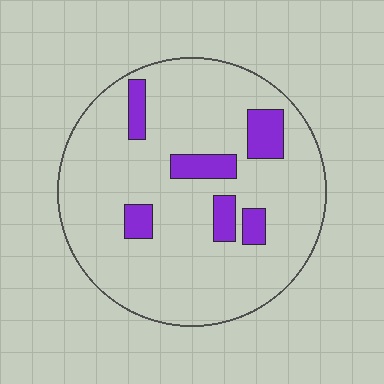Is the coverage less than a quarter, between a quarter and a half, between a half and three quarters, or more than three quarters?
Less than a quarter.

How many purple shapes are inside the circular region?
6.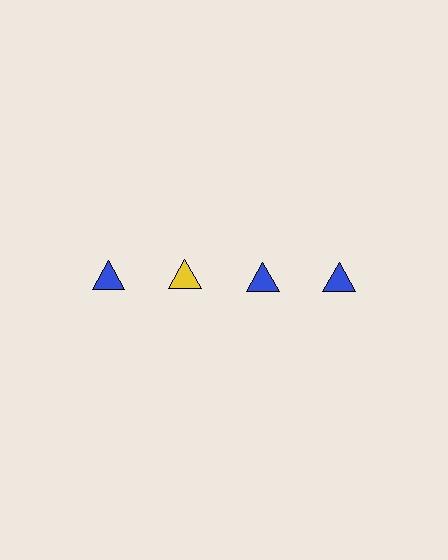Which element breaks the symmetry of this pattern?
The yellow triangle in the top row, second from left column breaks the symmetry. All other shapes are blue triangles.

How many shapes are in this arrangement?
There are 4 shapes arranged in a grid pattern.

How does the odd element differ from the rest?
It has a different color: yellow instead of blue.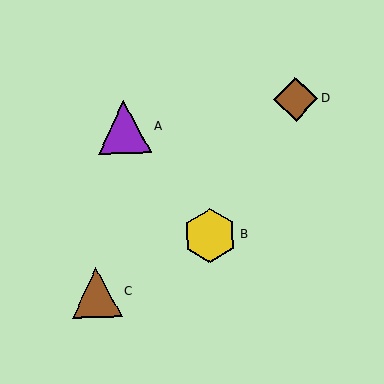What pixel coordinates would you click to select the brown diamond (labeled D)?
Click at (296, 99) to select the brown diamond D.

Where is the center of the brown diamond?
The center of the brown diamond is at (296, 99).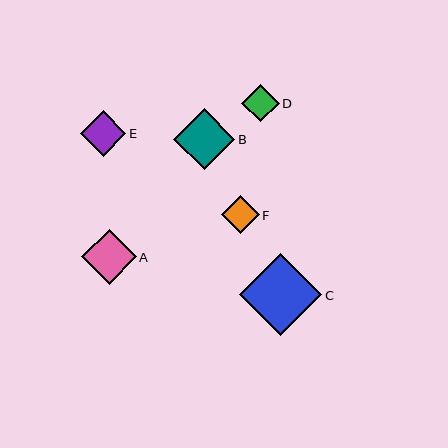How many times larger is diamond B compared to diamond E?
Diamond B is approximately 1.3 times the size of diamond E.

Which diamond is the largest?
Diamond C is the largest with a size of approximately 82 pixels.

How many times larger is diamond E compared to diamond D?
Diamond E is approximately 1.2 times the size of diamond D.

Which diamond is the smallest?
Diamond D is the smallest with a size of approximately 37 pixels.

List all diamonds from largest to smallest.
From largest to smallest: C, B, A, E, F, D.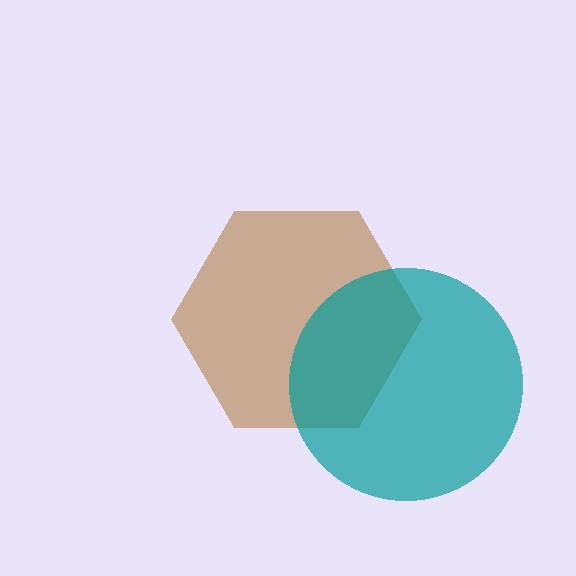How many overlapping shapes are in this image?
There are 2 overlapping shapes in the image.